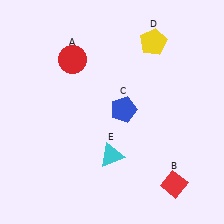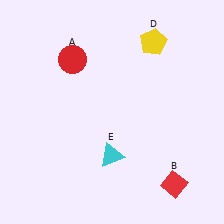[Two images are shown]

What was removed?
The blue pentagon (C) was removed in Image 2.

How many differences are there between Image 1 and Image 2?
There is 1 difference between the two images.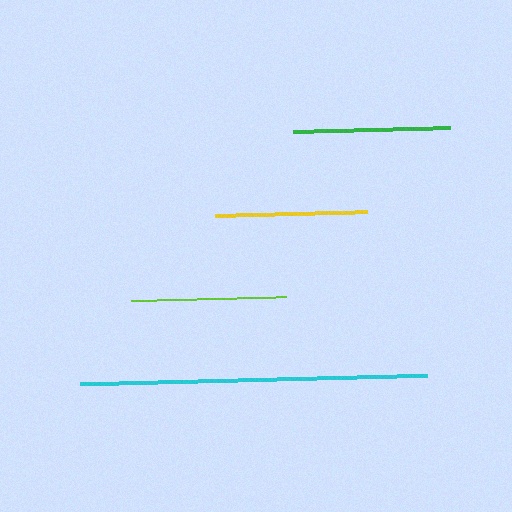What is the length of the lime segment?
The lime segment is approximately 155 pixels long.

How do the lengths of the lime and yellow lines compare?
The lime and yellow lines are approximately the same length.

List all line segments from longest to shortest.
From longest to shortest: cyan, green, lime, yellow.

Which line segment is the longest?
The cyan line is the longest at approximately 347 pixels.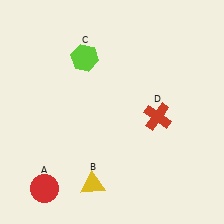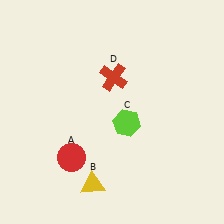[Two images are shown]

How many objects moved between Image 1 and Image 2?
3 objects moved between the two images.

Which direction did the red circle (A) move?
The red circle (A) moved up.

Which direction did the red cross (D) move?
The red cross (D) moved left.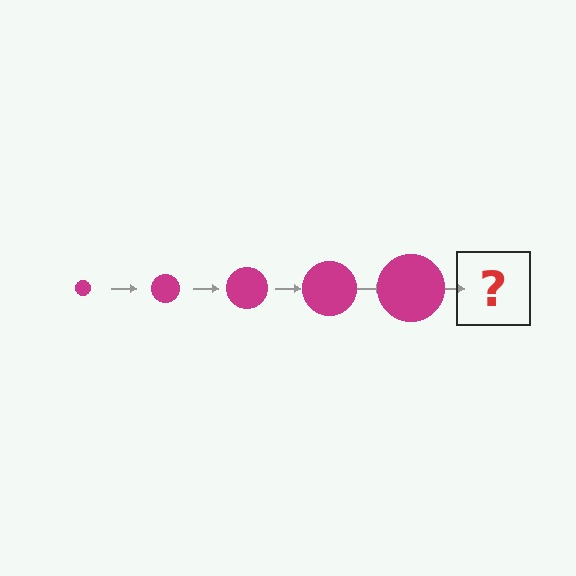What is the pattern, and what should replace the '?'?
The pattern is that the circle gets progressively larger each step. The '?' should be a magenta circle, larger than the previous one.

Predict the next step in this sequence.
The next step is a magenta circle, larger than the previous one.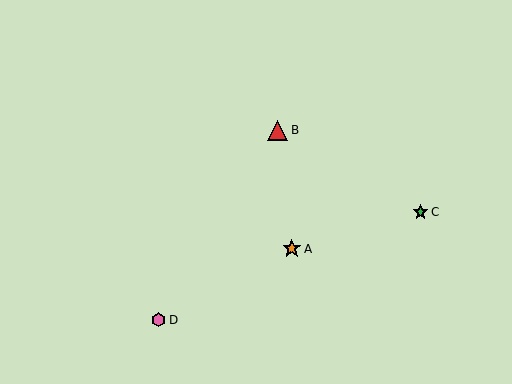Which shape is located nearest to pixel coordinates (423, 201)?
The green star (labeled C) at (421, 212) is nearest to that location.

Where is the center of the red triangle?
The center of the red triangle is at (278, 130).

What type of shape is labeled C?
Shape C is a green star.